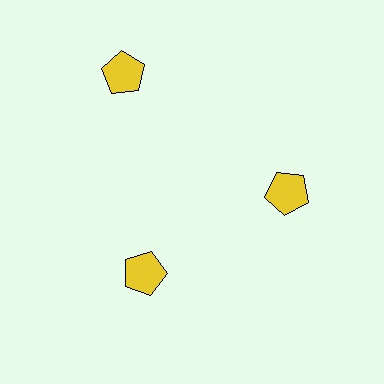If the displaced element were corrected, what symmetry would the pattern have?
It would have 3-fold rotational symmetry — the pattern would map onto itself every 120 degrees.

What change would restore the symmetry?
The symmetry would be restored by moving it inward, back onto the ring so that all 3 pentagons sit at equal angles and equal distance from the center.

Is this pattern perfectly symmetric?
No. The 3 yellow pentagons are arranged in a ring, but one element near the 11 o'clock position is pushed outward from the center, breaking the 3-fold rotational symmetry.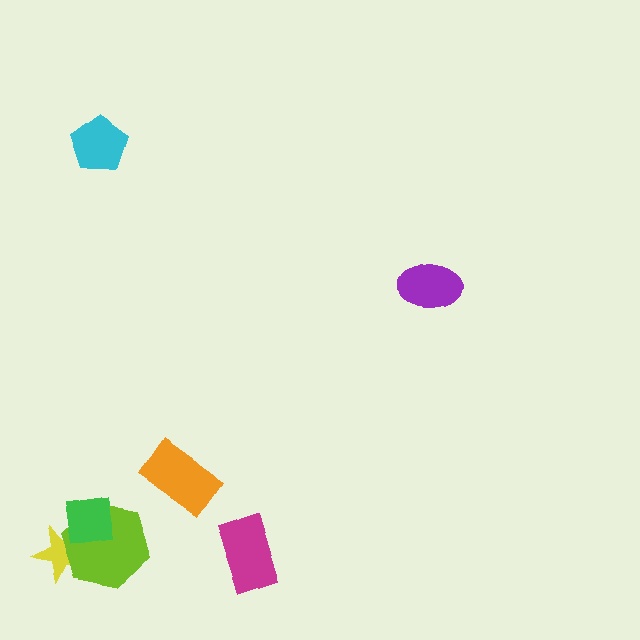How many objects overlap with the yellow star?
2 objects overlap with the yellow star.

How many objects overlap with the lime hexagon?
2 objects overlap with the lime hexagon.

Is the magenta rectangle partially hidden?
No, no other shape covers it.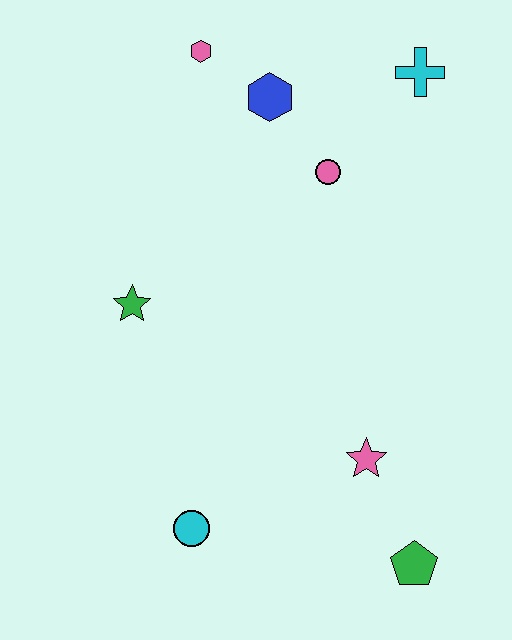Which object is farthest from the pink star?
The pink hexagon is farthest from the pink star.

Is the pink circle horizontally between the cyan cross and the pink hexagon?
Yes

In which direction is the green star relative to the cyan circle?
The green star is above the cyan circle.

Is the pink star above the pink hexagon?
No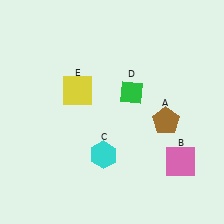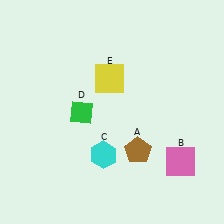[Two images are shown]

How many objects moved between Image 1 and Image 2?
3 objects moved between the two images.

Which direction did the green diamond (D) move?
The green diamond (D) moved left.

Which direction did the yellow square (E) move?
The yellow square (E) moved right.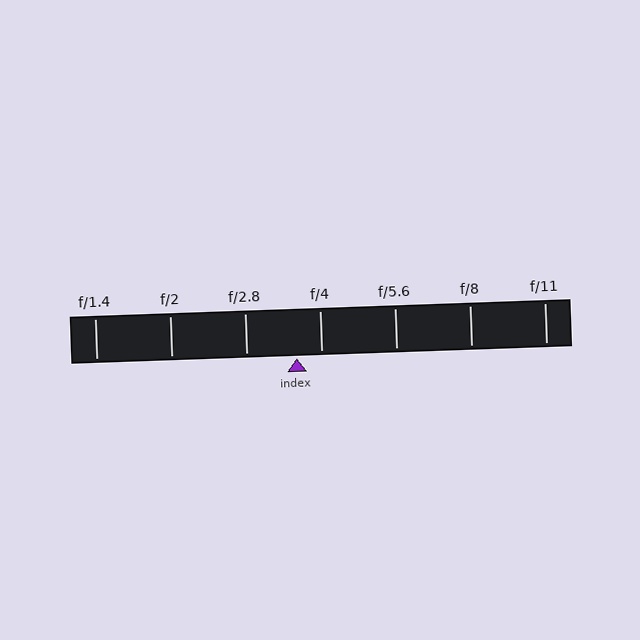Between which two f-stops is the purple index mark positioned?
The index mark is between f/2.8 and f/4.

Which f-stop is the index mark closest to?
The index mark is closest to f/4.